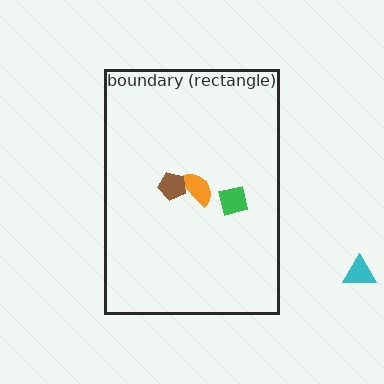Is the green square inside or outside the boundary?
Inside.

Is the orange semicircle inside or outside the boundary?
Inside.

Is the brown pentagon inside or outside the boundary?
Inside.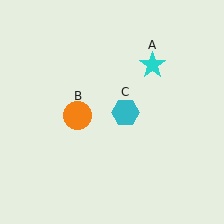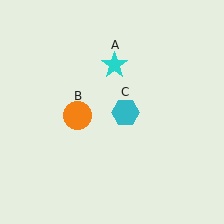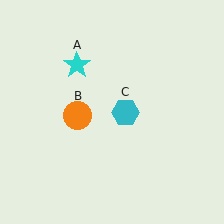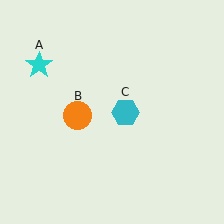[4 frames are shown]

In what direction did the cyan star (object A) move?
The cyan star (object A) moved left.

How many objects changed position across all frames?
1 object changed position: cyan star (object A).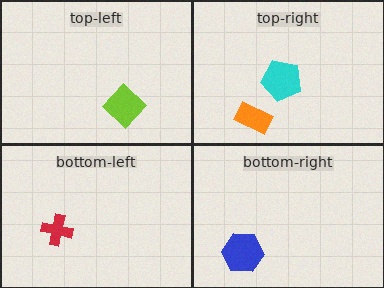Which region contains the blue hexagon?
The bottom-right region.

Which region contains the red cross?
The bottom-left region.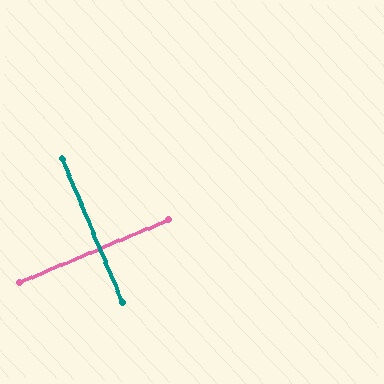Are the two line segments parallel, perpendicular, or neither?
Perpendicular — they meet at approximately 90°.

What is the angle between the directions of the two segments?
Approximately 90 degrees.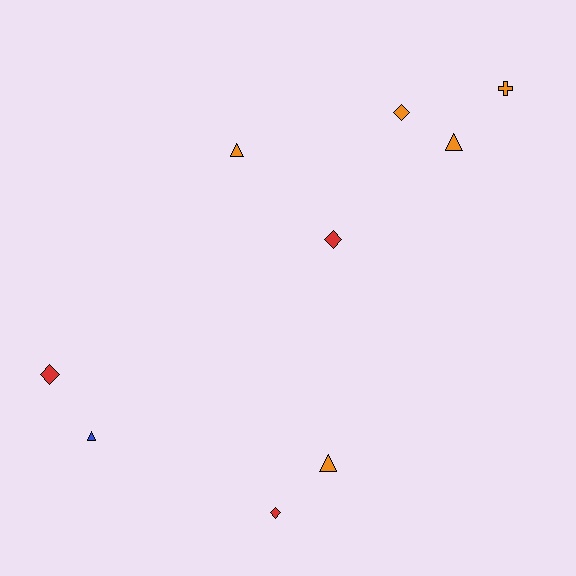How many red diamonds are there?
There are 3 red diamonds.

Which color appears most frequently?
Orange, with 5 objects.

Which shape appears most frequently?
Triangle, with 4 objects.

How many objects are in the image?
There are 9 objects.